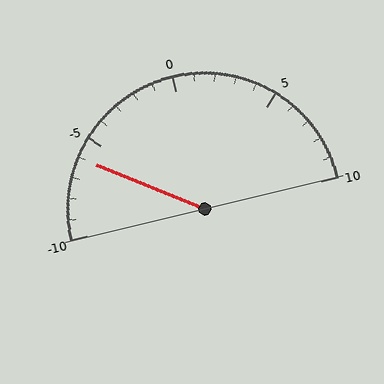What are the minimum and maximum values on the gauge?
The gauge ranges from -10 to 10.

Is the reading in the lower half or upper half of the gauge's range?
The reading is in the lower half of the range (-10 to 10).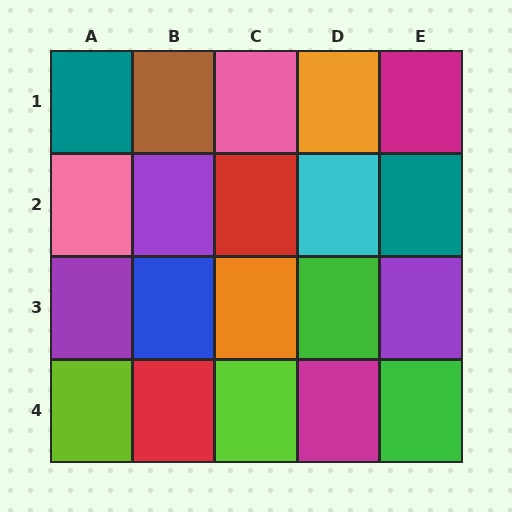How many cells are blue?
1 cell is blue.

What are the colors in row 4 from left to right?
Lime, red, lime, magenta, green.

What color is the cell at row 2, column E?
Teal.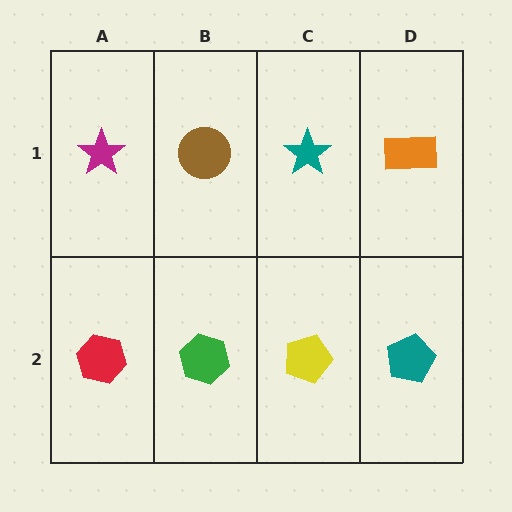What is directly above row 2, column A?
A magenta star.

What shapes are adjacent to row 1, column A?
A red hexagon (row 2, column A), a brown circle (row 1, column B).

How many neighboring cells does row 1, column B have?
3.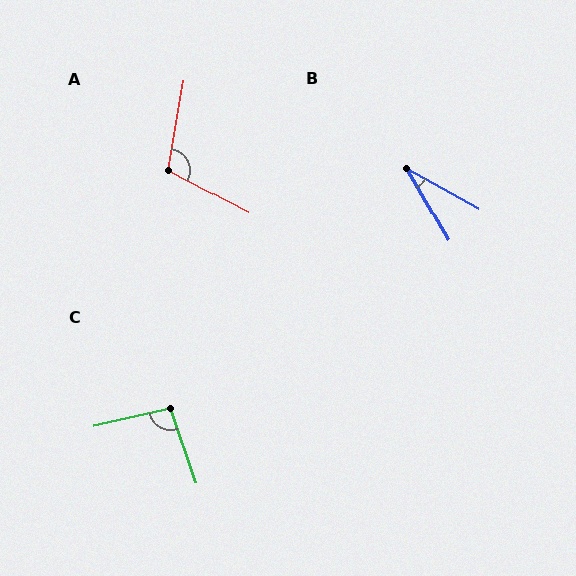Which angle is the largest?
A, at approximately 108 degrees.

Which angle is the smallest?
B, at approximately 31 degrees.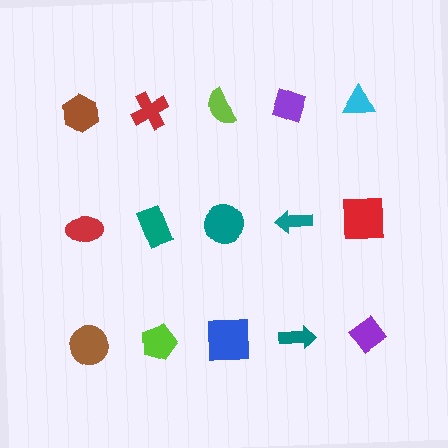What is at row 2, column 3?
A teal circle.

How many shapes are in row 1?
5 shapes.